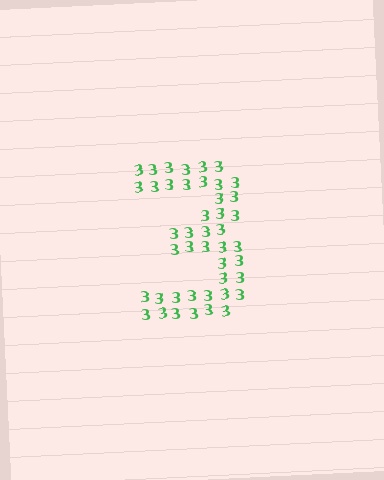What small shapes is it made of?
It is made of small digit 3's.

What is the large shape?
The large shape is the digit 3.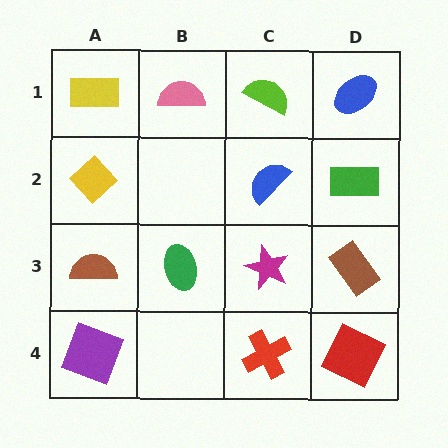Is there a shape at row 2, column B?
No, that cell is empty.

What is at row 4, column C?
A red cross.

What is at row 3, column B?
A green ellipse.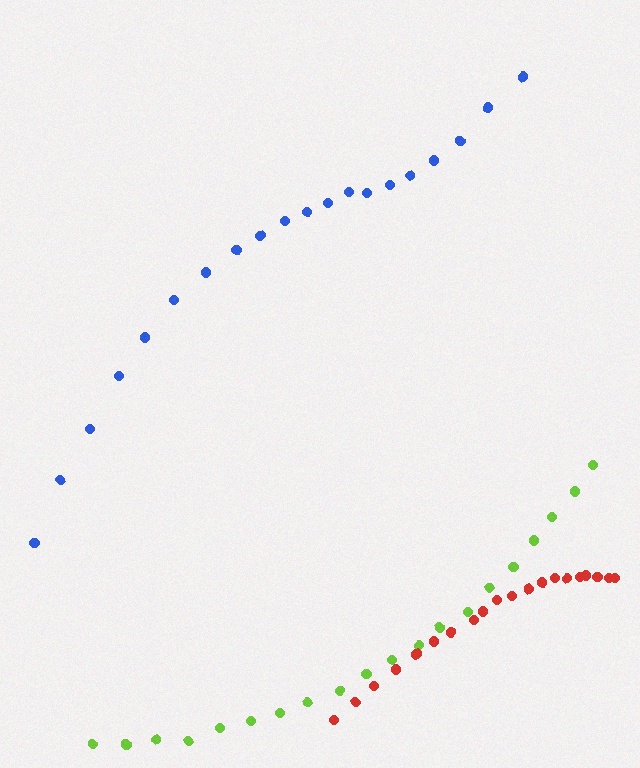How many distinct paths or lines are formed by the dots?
There are 3 distinct paths.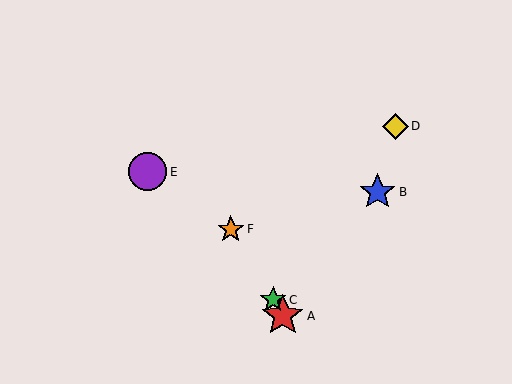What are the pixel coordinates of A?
Object A is at (283, 316).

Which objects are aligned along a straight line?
Objects A, C, F are aligned along a straight line.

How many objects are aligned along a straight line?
3 objects (A, C, F) are aligned along a straight line.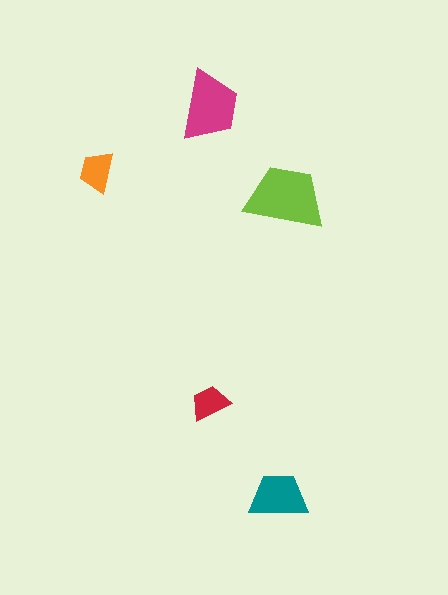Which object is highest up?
The magenta trapezoid is topmost.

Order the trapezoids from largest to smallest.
the lime one, the magenta one, the teal one, the orange one, the red one.